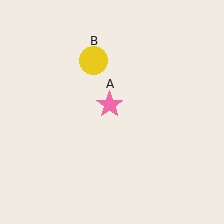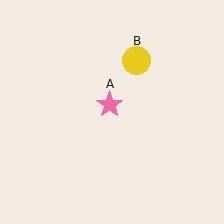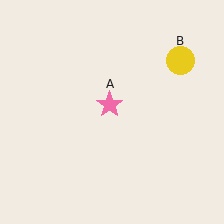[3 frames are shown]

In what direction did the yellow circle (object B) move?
The yellow circle (object B) moved right.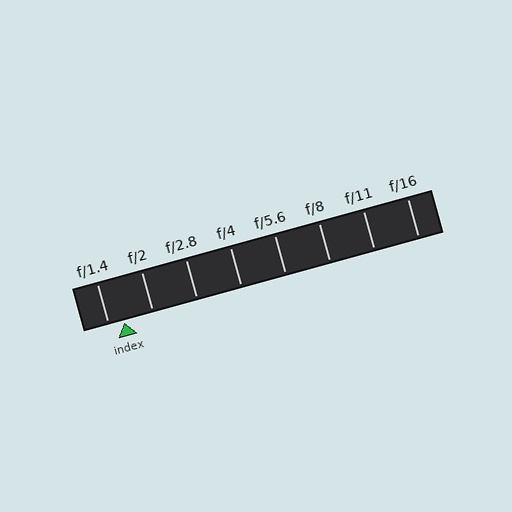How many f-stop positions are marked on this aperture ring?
There are 8 f-stop positions marked.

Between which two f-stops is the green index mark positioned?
The index mark is between f/1.4 and f/2.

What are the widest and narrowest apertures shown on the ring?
The widest aperture shown is f/1.4 and the narrowest is f/16.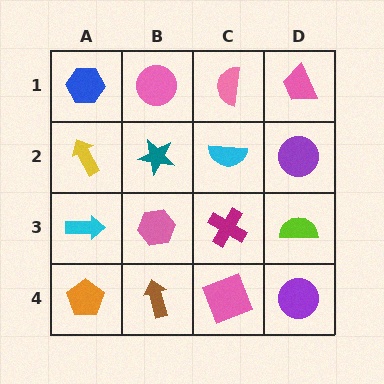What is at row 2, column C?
A cyan semicircle.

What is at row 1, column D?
A pink trapezoid.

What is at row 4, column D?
A purple circle.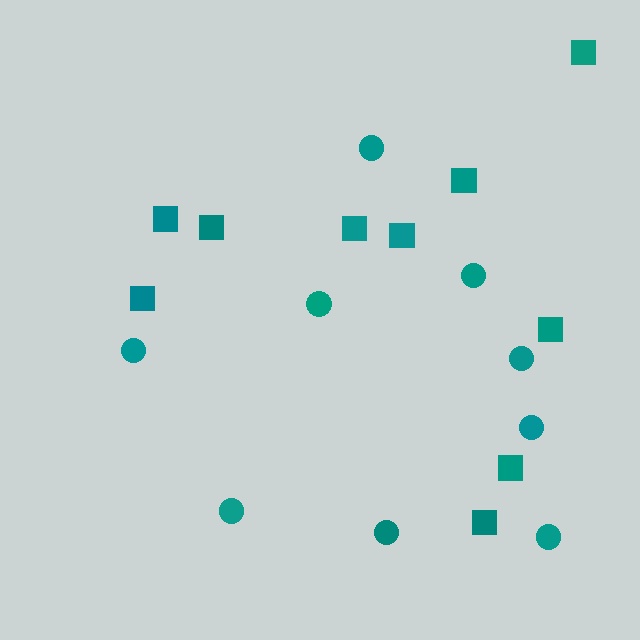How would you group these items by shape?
There are 2 groups: one group of squares (10) and one group of circles (9).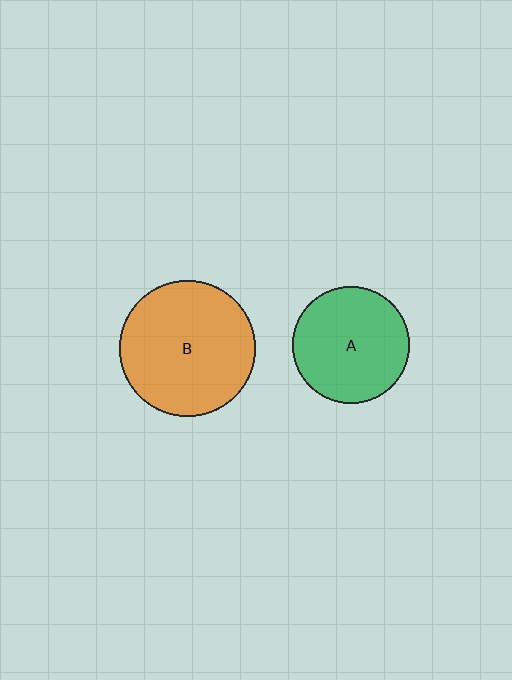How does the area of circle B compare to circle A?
Approximately 1.3 times.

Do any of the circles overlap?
No, none of the circles overlap.